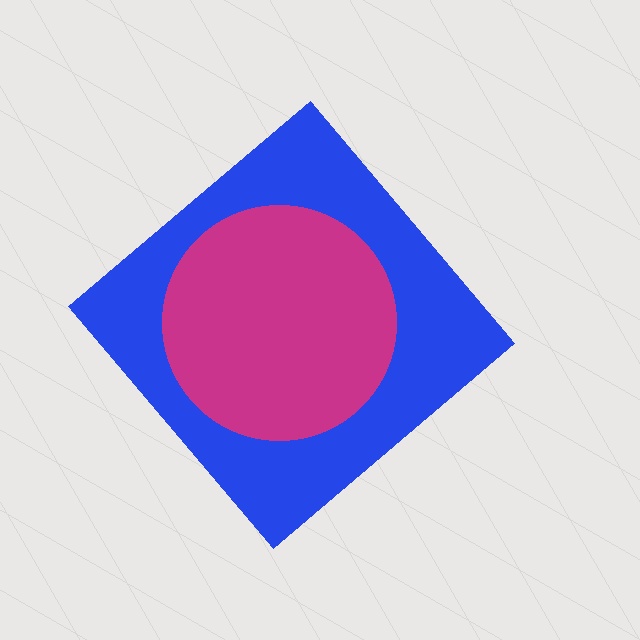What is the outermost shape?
The blue diamond.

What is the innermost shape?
The magenta circle.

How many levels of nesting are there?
2.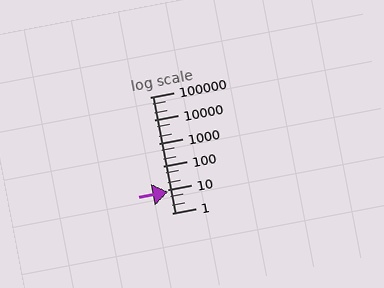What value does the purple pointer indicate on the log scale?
The pointer indicates approximately 8.1.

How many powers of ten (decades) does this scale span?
The scale spans 5 decades, from 1 to 100000.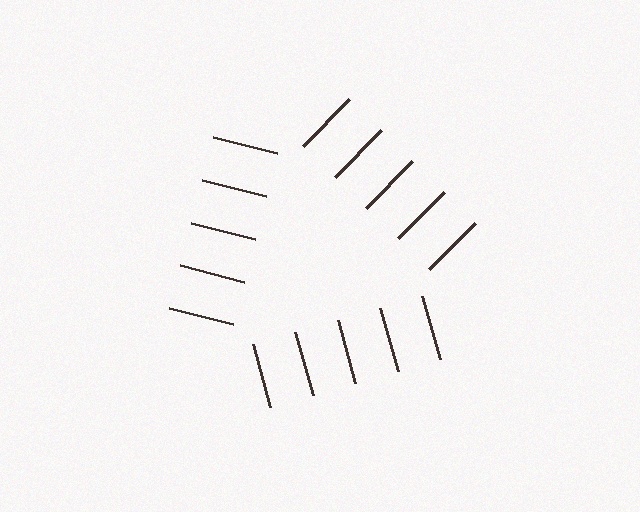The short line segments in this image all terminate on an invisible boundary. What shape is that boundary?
An illusory triangle — the line segments terminate on its edges but no continuous stroke is drawn.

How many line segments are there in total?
15 — 5 along each of the 3 edges.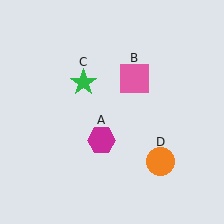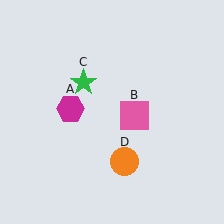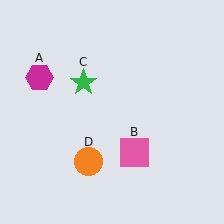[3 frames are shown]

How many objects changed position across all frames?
3 objects changed position: magenta hexagon (object A), pink square (object B), orange circle (object D).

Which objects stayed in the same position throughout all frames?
Green star (object C) remained stationary.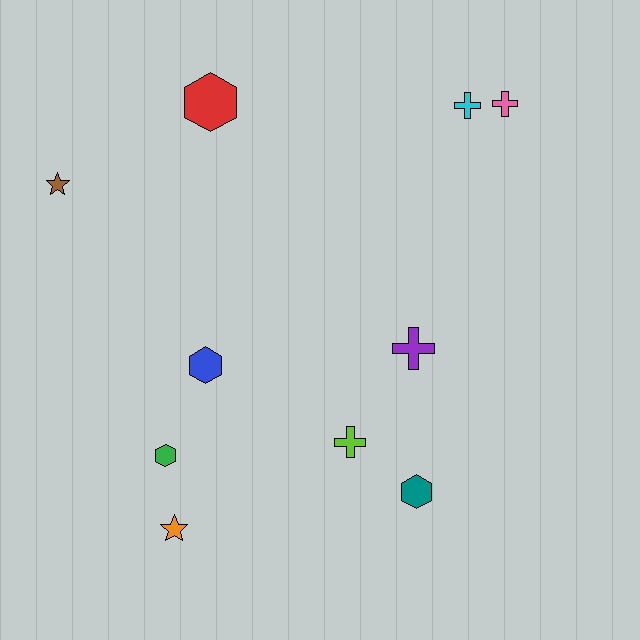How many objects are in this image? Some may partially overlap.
There are 10 objects.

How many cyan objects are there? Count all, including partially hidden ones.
There is 1 cyan object.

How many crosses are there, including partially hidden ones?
There are 4 crosses.